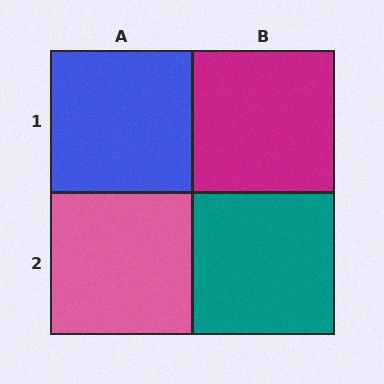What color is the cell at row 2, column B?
Teal.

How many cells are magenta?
1 cell is magenta.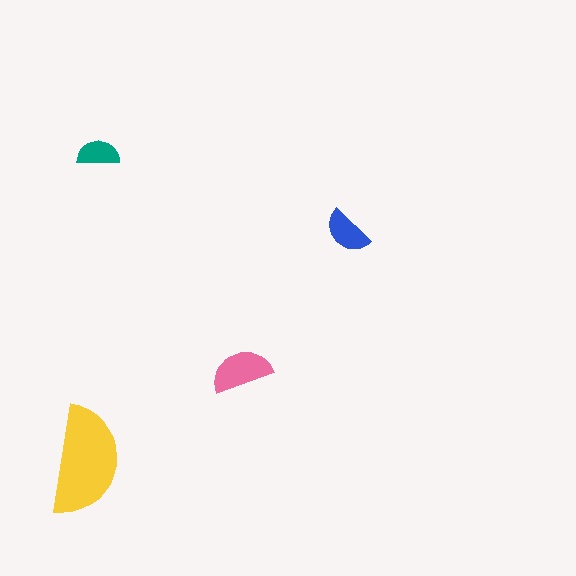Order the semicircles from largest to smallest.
the yellow one, the pink one, the blue one, the teal one.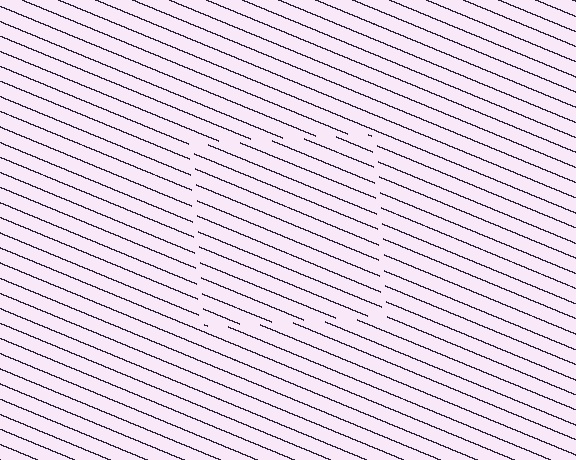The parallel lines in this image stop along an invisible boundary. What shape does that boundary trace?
An illusory square. The interior of the shape contains the same grating, shifted by half a period — the contour is defined by the phase discontinuity where line-ends from the inner and outer gratings abut.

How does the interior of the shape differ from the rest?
The interior of the shape contains the same grating, shifted by half a period — the contour is defined by the phase discontinuity where line-ends from the inner and outer gratings abut.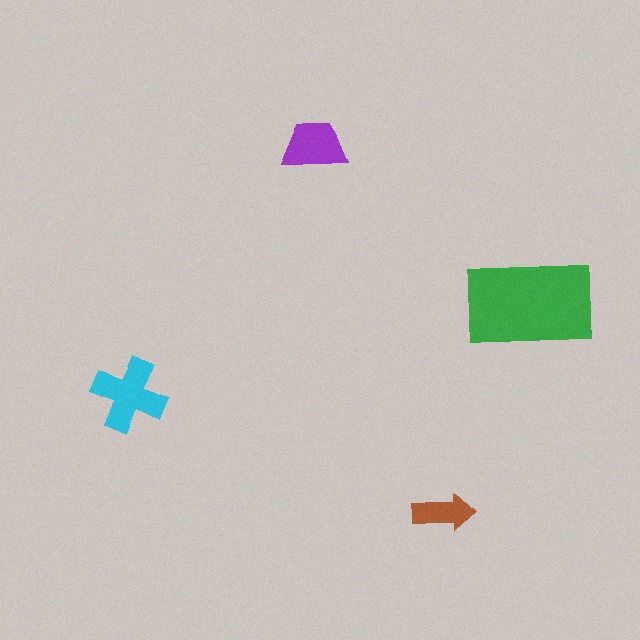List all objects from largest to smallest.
The green rectangle, the cyan cross, the purple trapezoid, the brown arrow.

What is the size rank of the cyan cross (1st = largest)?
2nd.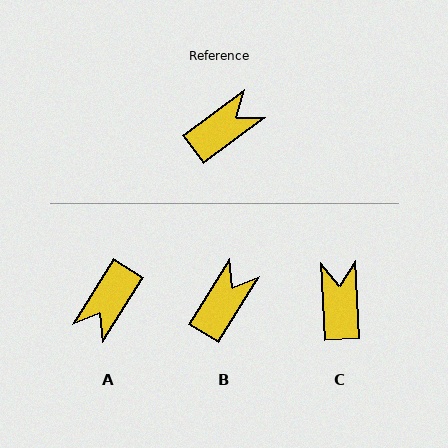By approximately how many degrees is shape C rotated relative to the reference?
Approximately 57 degrees counter-clockwise.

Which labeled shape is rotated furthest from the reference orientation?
A, about 159 degrees away.